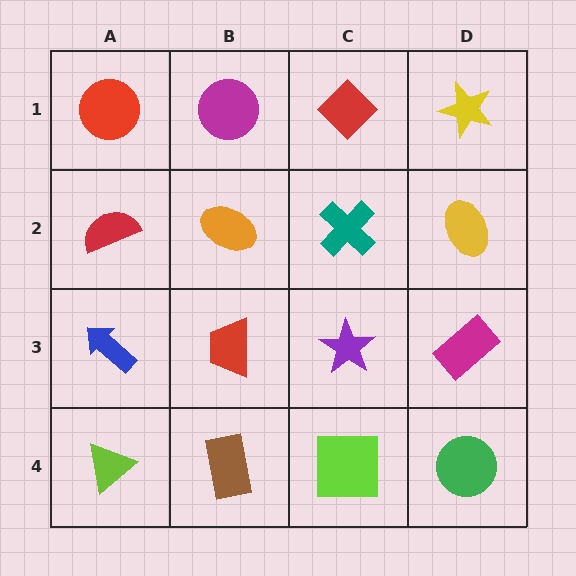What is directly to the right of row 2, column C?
A yellow ellipse.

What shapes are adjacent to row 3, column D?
A yellow ellipse (row 2, column D), a green circle (row 4, column D), a purple star (row 3, column C).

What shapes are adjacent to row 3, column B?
An orange ellipse (row 2, column B), a brown rectangle (row 4, column B), a blue arrow (row 3, column A), a purple star (row 3, column C).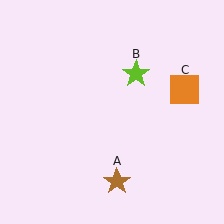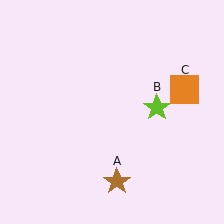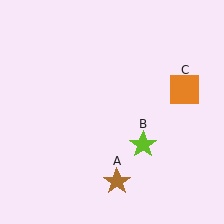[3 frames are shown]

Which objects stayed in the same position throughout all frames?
Brown star (object A) and orange square (object C) remained stationary.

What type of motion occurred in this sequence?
The lime star (object B) rotated clockwise around the center of the scene.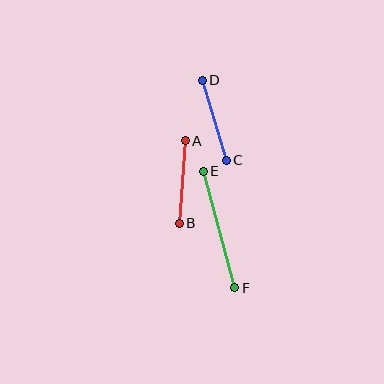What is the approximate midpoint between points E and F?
The midpoint is at approximately (219, 229) pixels.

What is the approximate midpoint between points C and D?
The midpoint is at approximately (214, 120) pixels.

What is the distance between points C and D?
The distance is approximately 83 pixels.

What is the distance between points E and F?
The distance is approximately 121 pixels.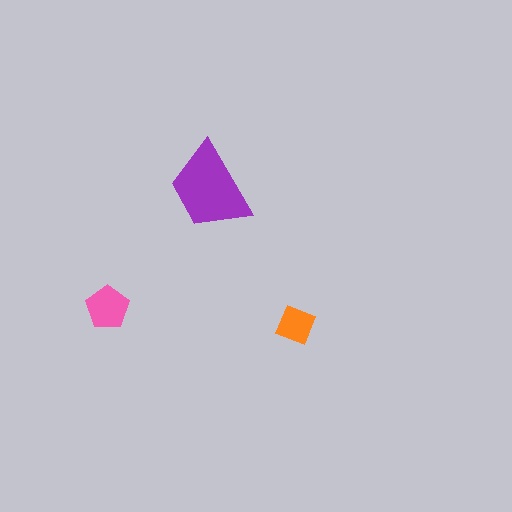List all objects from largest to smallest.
The purple trapezoid, the pink pentagon, the orange diamond.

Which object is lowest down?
The orange diamond is bottommost.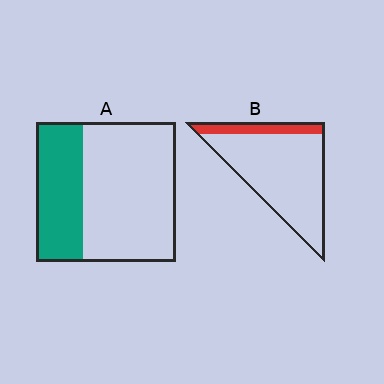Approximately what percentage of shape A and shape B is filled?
A is approximately 35% and B is approximately 15%.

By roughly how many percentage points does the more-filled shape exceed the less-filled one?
By roughly 15 percentage points (A over B).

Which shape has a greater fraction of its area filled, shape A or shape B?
Shape A.